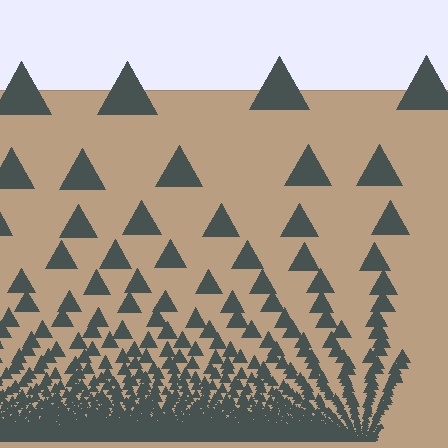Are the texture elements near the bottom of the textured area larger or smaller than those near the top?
Smaller. The gradient is inverted — elements near the bottom are smaller and denser.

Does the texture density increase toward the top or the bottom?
Density increases toward the bottom.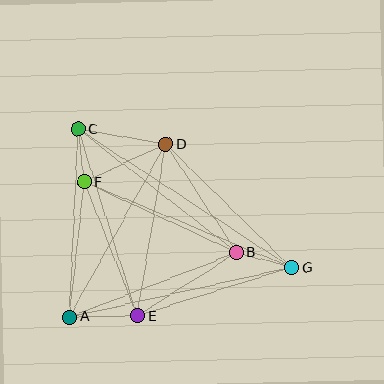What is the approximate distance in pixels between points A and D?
The distance between A and D is approximately 198 pixels.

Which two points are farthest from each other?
Points C and G are farthest from each other.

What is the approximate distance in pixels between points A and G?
The distance between A and G is approximately 228 pixels.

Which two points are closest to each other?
Points C and F are closest to each other.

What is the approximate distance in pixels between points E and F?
The distance between E and F is approximately 144 pixels.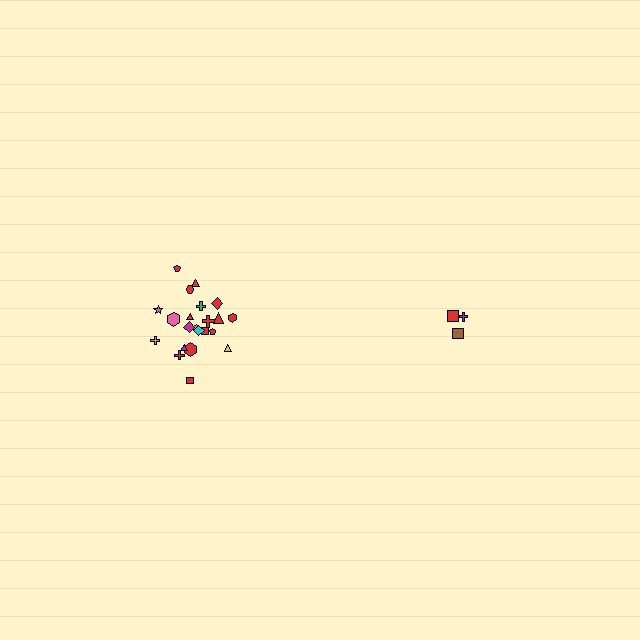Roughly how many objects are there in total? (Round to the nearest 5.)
Roughly 25 objects in total.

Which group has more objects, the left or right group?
The left group.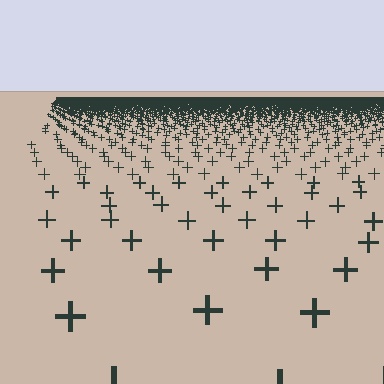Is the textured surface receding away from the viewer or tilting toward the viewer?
The surface is receding away from the viewer. Texture elements get smaller and denser toward the top.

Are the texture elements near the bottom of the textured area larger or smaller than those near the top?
Larger. Near the bottom, elements are closer to the viewer and appear at a bigger on-screen size.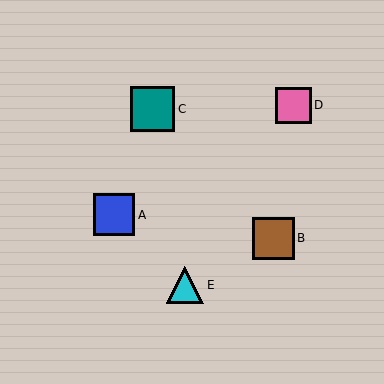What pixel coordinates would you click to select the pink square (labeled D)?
Click at (294, 105) to select the pink square D.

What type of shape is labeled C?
Shape C is a teal square.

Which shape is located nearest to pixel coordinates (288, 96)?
The pink square (labeled D) at (294, 105) is nearest to that location.